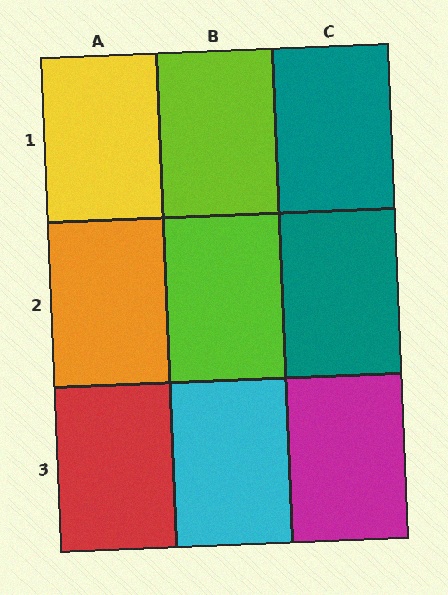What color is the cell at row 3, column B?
Cyan.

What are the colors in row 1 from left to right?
Yellow, lime, teal.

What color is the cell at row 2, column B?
Lime.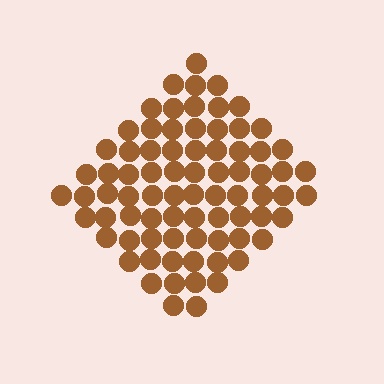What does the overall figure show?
The overall figure shows a diamond.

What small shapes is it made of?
It is made of small circles.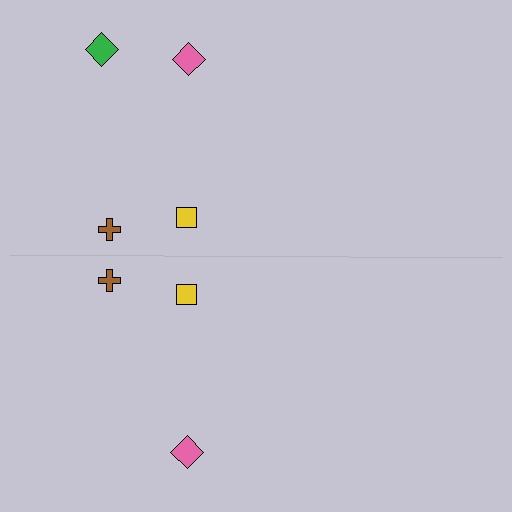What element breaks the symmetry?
A green diamond is missing from the bottom side.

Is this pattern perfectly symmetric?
No, the pattern is not perfectly symmetric. A green diamond is missing from the bottom side.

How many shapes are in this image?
There are 7 shapes in this image.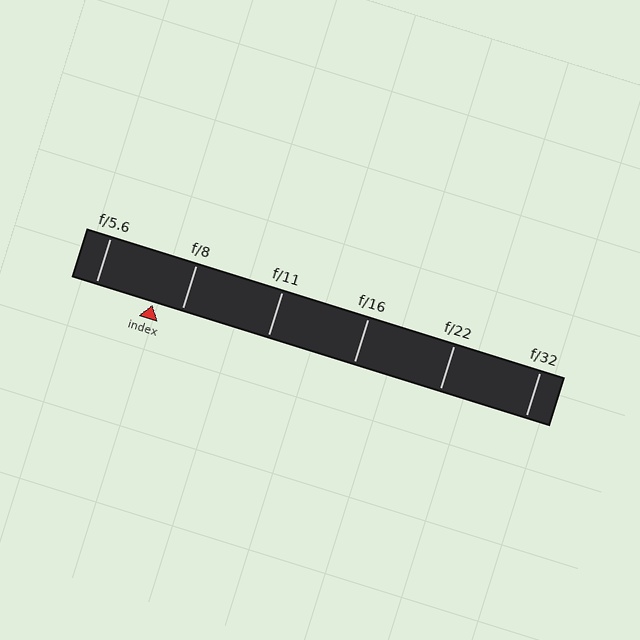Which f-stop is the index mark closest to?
The index mark is closest to f/8.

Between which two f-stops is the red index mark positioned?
The index mark is between f/5.6 and f/8.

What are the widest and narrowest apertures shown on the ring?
The widest aperture shown is f/5.6 and the narrowest is f/32.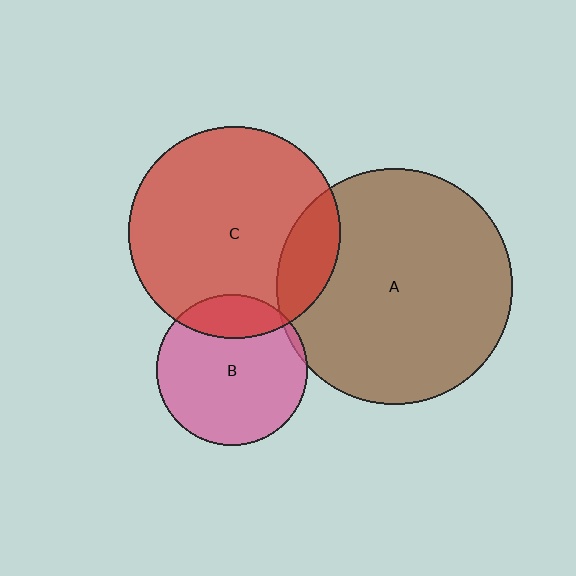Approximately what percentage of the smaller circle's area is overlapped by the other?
Approximately 5%.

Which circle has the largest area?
Circle A (brown).